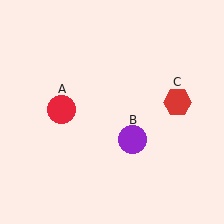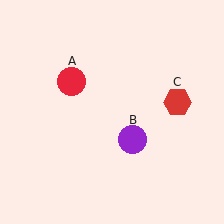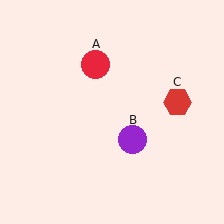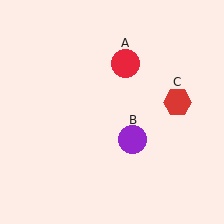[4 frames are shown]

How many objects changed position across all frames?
1 object changed position: red circle (object A).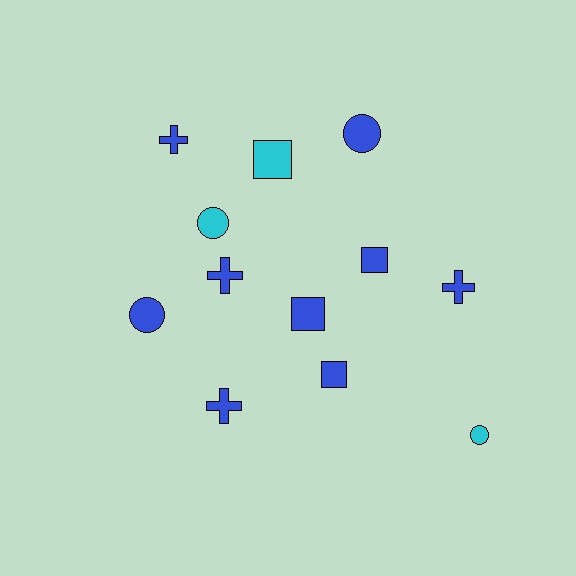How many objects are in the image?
There are 12 objects.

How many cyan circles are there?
There are 2 cyan circles.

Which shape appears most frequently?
Square, with 4 objects.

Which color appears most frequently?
Blue, with 9 objects.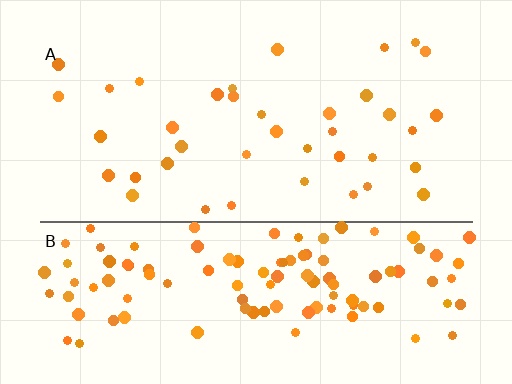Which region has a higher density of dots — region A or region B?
B (the bottom).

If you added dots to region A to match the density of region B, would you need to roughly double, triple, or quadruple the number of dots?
Approximately triple.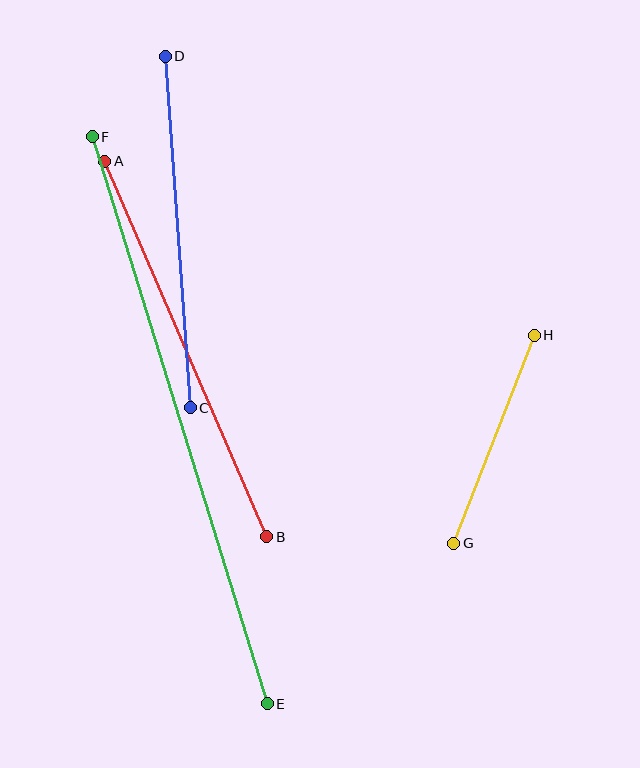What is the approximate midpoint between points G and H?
The midpoint is at approximately (494, 439) pixels.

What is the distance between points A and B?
The distance is approximately 409 pixels.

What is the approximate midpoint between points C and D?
The midpoint is at approximately (178, 232) pixels.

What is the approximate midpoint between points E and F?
The midpoint is at approximately (180, 420) pixels.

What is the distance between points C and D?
The distance is approximately 353 pixels.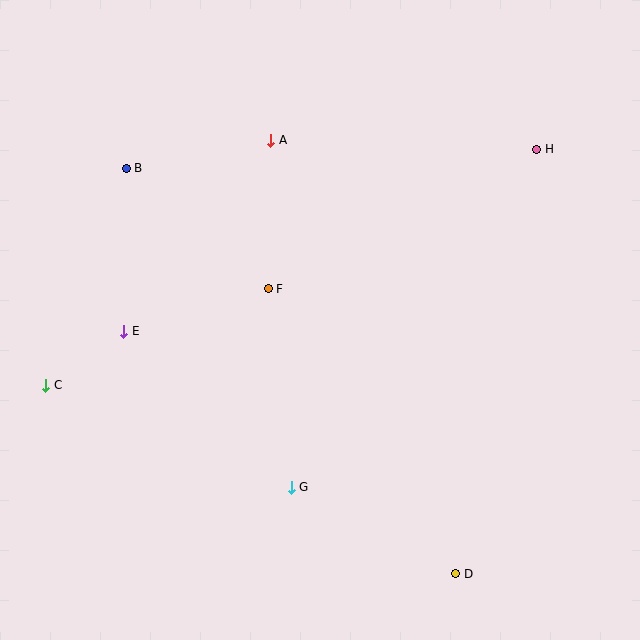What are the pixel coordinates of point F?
Point F is at (268, 289).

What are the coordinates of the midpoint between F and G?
The midpoint between F and G is at (280, 388).